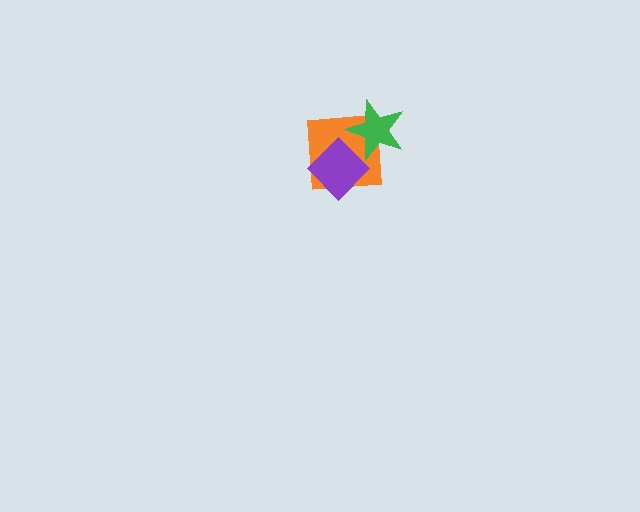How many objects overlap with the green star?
2 objects overlap with the green star.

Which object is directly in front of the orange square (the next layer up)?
The purple diamond is directly in front of the orange square.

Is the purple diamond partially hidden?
Yes, it is partially covered by another shape.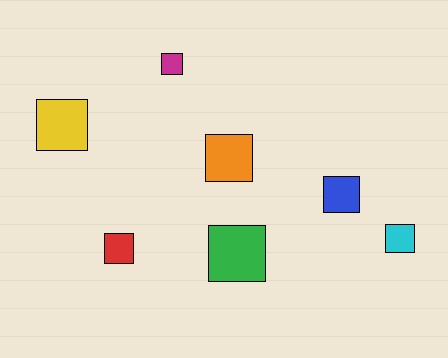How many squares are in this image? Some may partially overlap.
There are 7 squares.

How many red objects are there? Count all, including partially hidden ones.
There is 1 red object.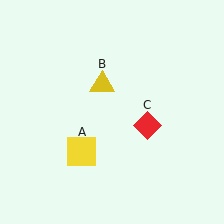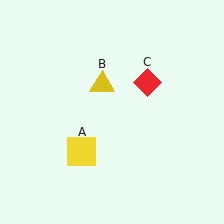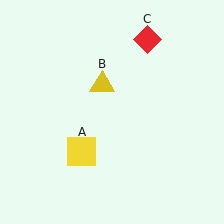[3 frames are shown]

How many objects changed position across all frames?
1 object changed position: red diamond (object C).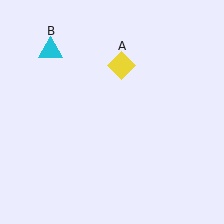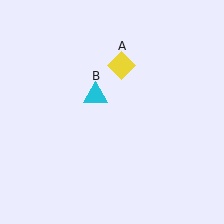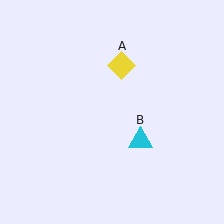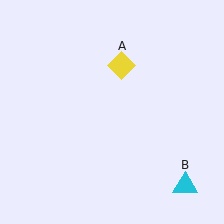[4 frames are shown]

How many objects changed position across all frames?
1 object changed position: cyan triangle (object B).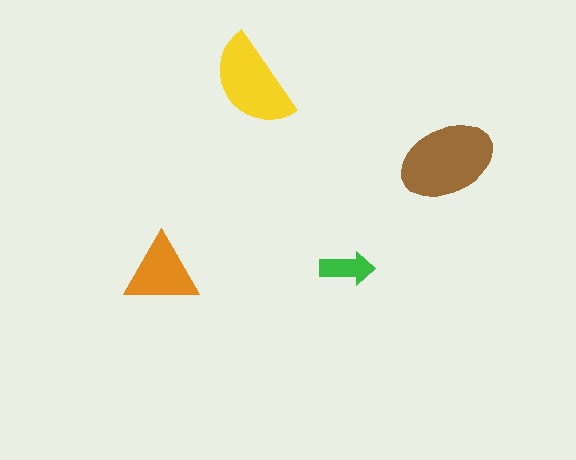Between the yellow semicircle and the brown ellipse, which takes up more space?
The brown ellipse.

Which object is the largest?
The brown ellipse.